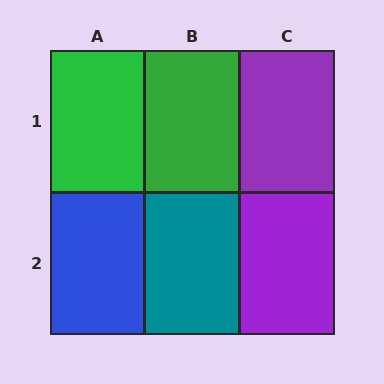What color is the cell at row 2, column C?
Purple.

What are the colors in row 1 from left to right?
Green, green, purple.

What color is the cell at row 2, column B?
Teal.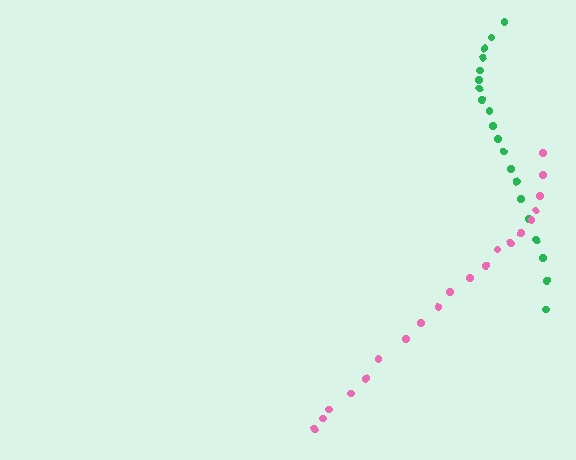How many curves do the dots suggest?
There are 2 distinct paths.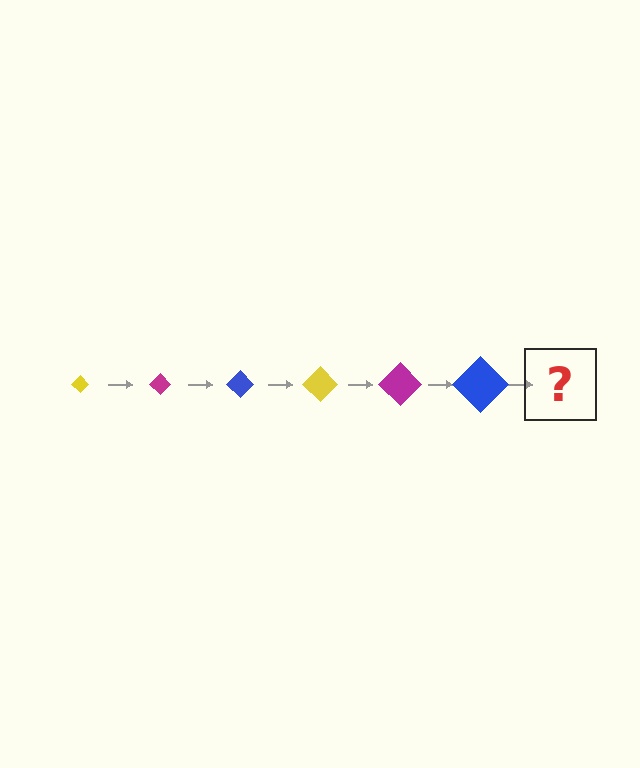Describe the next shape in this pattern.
It should be a yellow diamond, larger than the previous one.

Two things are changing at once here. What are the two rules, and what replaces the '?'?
The two rules are that the diamond grows larger each step and the color cycles through yellow, magenta, and blue. The '?' should be a yellow diamond, larger than the previous one.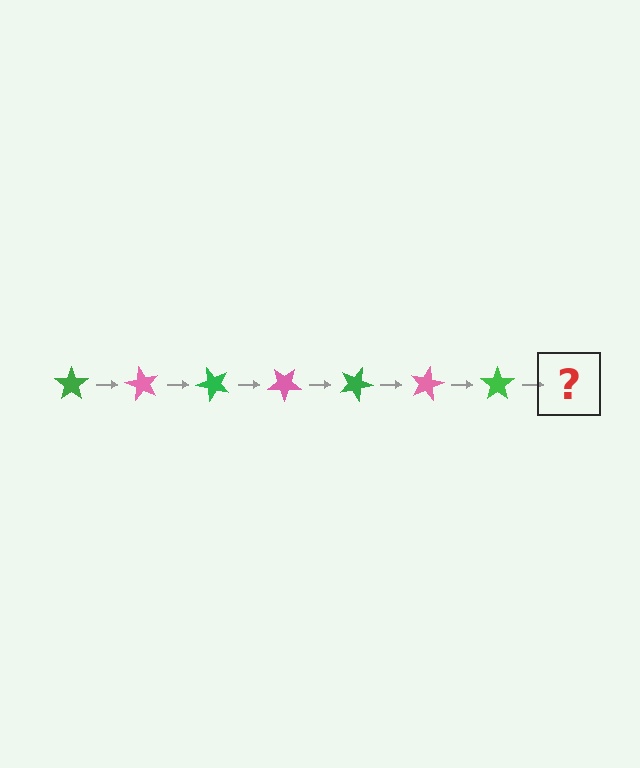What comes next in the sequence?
The next element should be a pink star, rotated 420 degrees from the start.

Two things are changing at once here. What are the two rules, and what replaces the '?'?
The two rules are that it rotates 60 degrees each step and the color cycles through green and pink. The '?' should be a pink star, rotated 420 degrees from the start.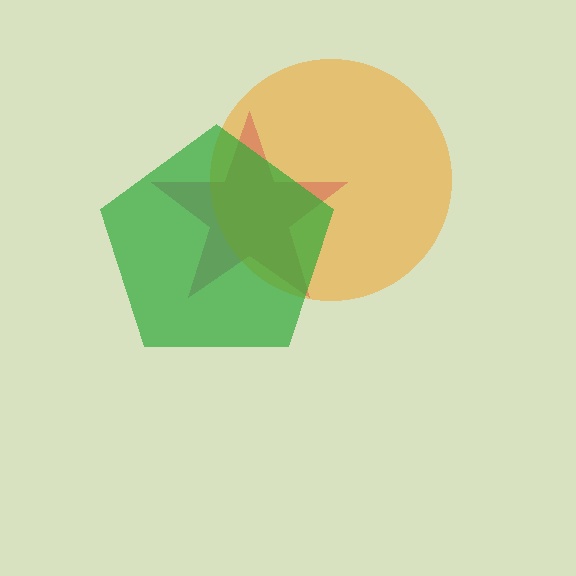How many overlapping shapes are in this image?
There are 3 overlapping shapes in the image.